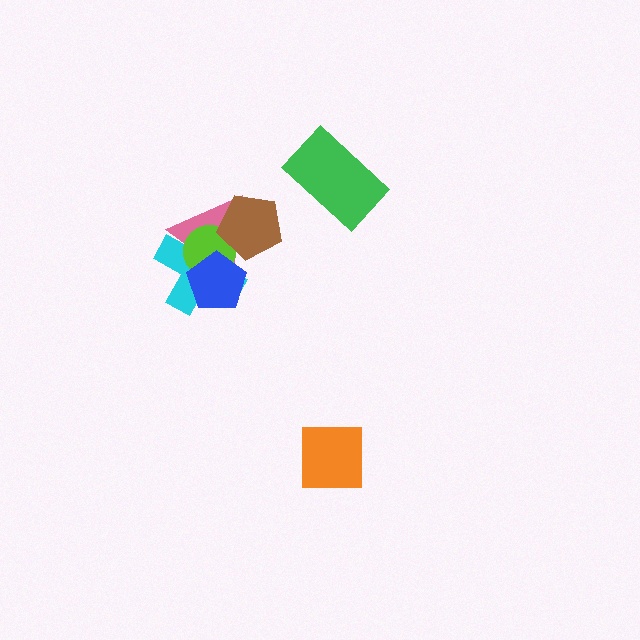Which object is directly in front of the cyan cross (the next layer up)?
The pink triangle is directly in front of the cyan cross.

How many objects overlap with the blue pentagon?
3 objects overlap with the blue pentagon.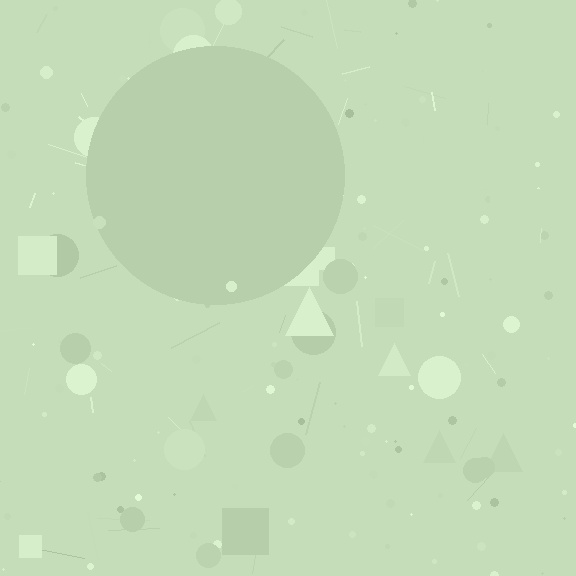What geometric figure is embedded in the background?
A circle is embedded in the background.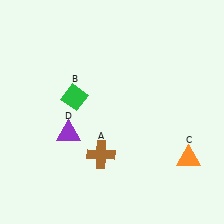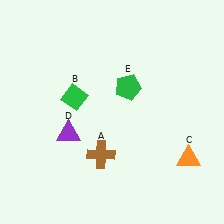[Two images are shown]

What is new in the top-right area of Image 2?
A green pentagon (E) was added in the top-right area of Image 2.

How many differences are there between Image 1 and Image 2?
There is 1 difference between the two images.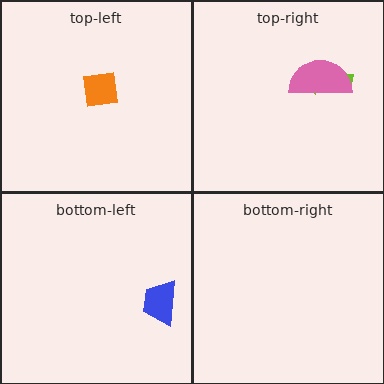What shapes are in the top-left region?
The orange square.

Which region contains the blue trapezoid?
The bottom-left region.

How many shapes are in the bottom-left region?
1.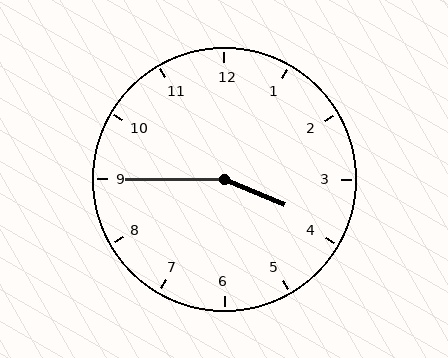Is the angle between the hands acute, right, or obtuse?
It is obtuse.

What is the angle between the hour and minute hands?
Approximately 158 degrees.